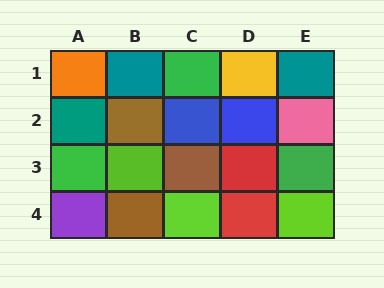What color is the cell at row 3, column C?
Brown.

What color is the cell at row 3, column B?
Lime.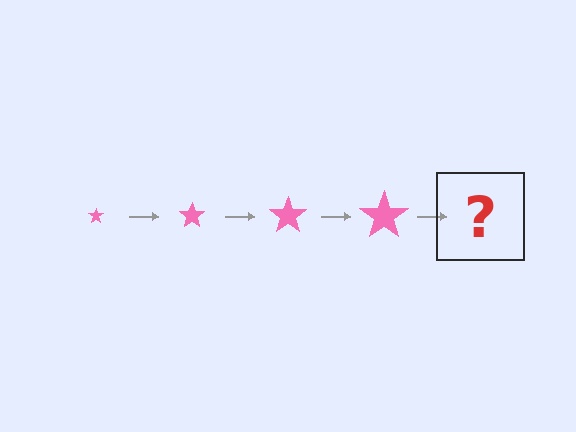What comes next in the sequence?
The next element should be a pink star, larger than the previous one.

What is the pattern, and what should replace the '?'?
The pattern is that the star gets progressively larger each step. The '?' should be a pink star, larger than the previous one.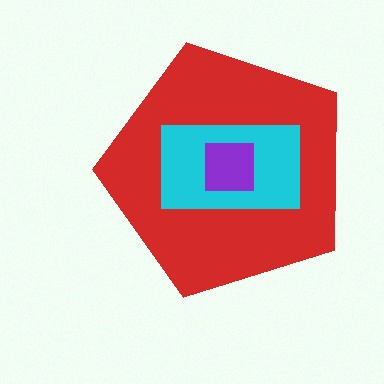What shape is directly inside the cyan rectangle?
The purple square.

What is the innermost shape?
The purple square.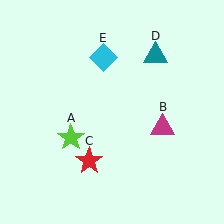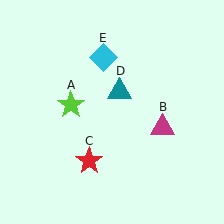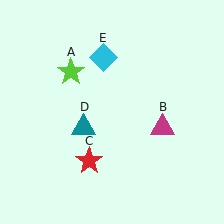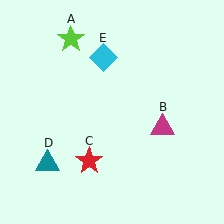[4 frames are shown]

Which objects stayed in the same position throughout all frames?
Magenta triangle (object B) and red star (object C) and cyan diamond (object E) remained stationary.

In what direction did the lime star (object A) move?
The lime star (object A) moved up.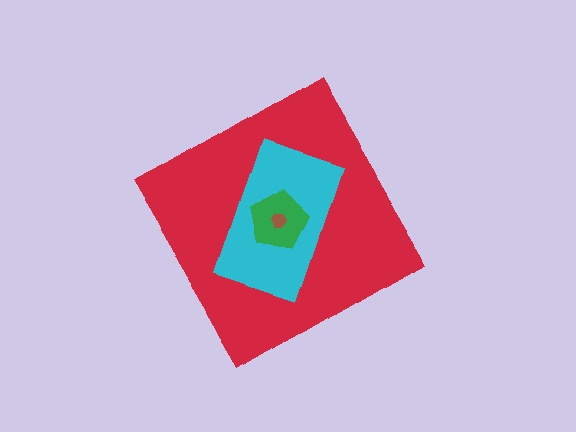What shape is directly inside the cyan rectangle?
The green pentagon.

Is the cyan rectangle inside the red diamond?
Yes.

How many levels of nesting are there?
4.